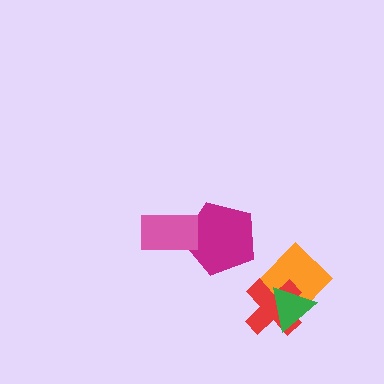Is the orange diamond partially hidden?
Yes, it is partially covered by another shape.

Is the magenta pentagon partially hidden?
Yes, it is partially covered by another shape.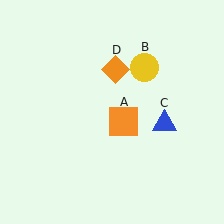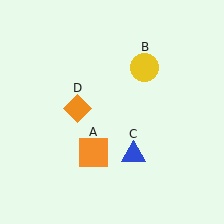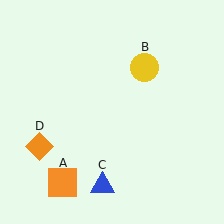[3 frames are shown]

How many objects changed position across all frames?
3 objects changed position: orange square (object A), blue triangle (object C), orange diamond (object D).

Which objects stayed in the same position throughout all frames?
Yellow circle (object B) remained stationary.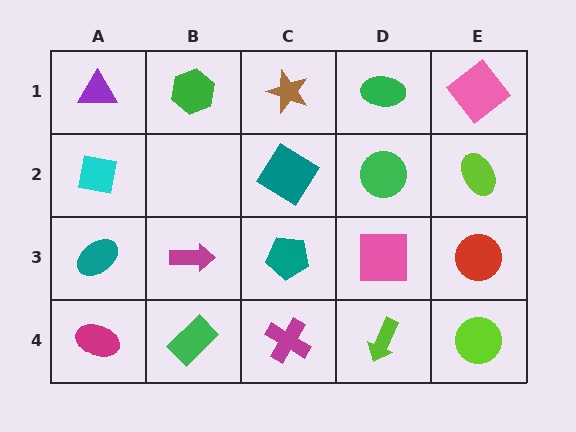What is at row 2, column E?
A lime ellipse.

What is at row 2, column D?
A green circle.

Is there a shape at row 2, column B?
No, that cell is empty.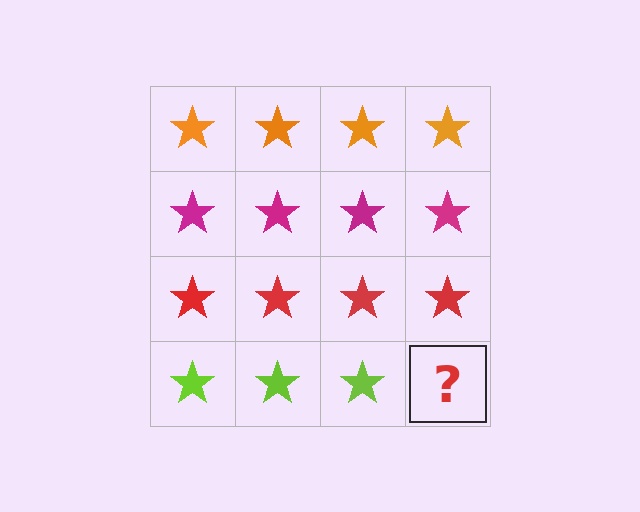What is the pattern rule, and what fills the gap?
The rule is that each row has a consistent color. The gap should be filled with a lime star.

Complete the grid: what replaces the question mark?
The question mark should be replaced with a lime star.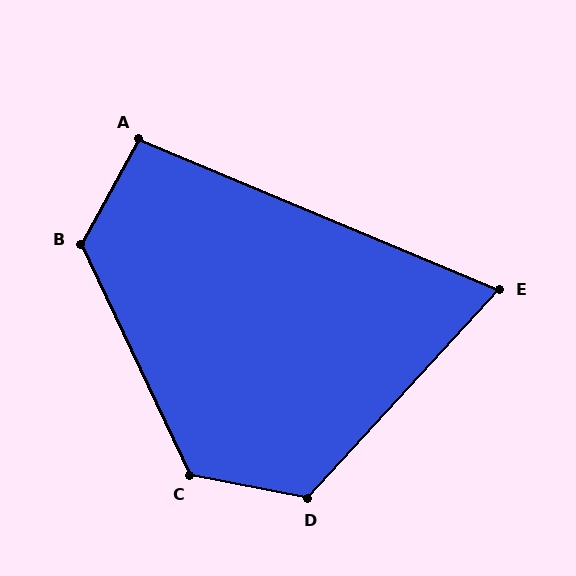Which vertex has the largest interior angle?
B, at approximately 126 degrees.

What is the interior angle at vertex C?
Approximately 126 degrees (obtuse).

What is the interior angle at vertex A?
Approximately 96 degrees (obtuse).